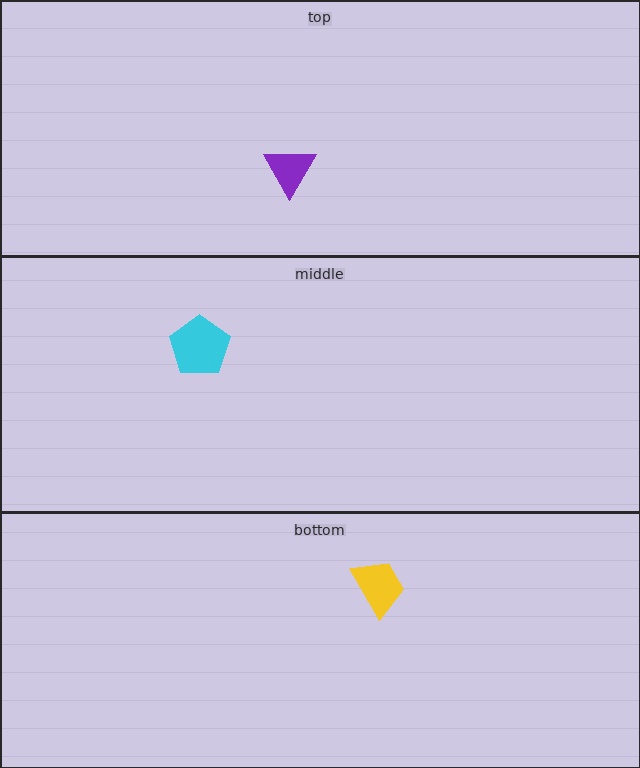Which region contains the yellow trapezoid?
The bottom region.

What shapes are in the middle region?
The cyan pentagon.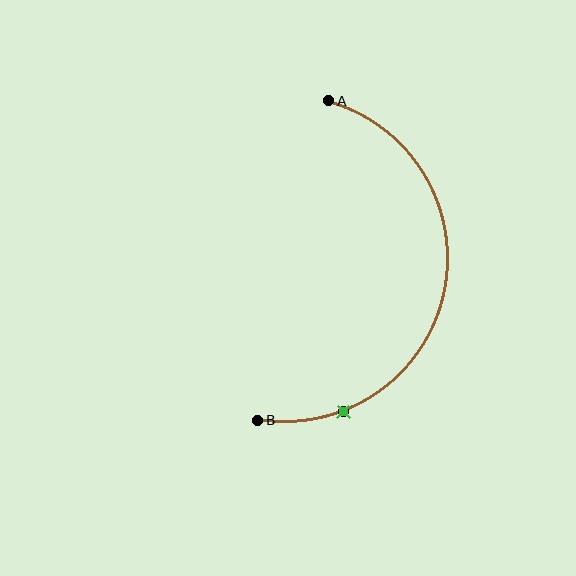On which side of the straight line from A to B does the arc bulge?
The arc bulges to the right of the straight line connecting A and B.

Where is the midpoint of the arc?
The arc midpoint is the point on the curve farthest from the straight line joining A and B. It sits to the right of that line.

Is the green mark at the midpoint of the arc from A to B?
No. The green mark lies on the arc but is closer to endpoint B. The arc midpoint would be at the point on the curve equidistant along the arc from both A and B.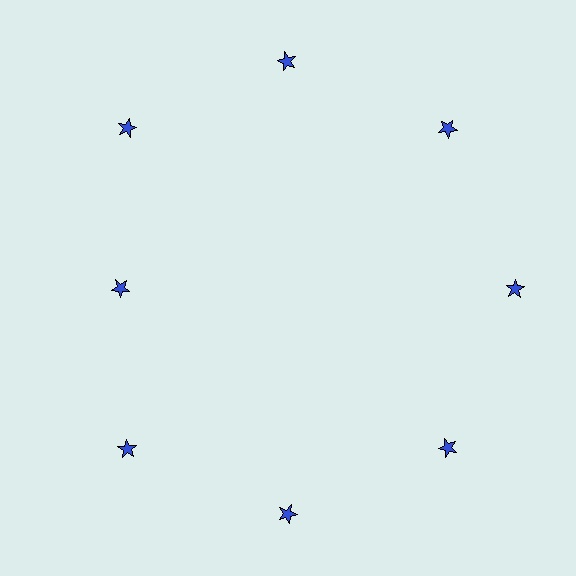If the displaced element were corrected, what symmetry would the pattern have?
It would have 8-fold rotational symmetry — the pattern would map onto itself every 45 degrees.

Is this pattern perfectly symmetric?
No. The 8 blue stars are arranged in a ring, but one element near the 9 o'clock position is pulled inward toward the center, breaking the 8-fold rotational symmetry.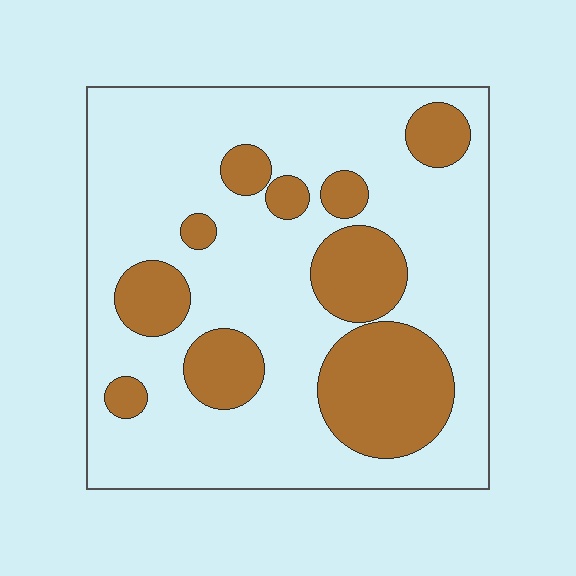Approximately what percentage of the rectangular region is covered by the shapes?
Approximately 25%.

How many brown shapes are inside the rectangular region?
10.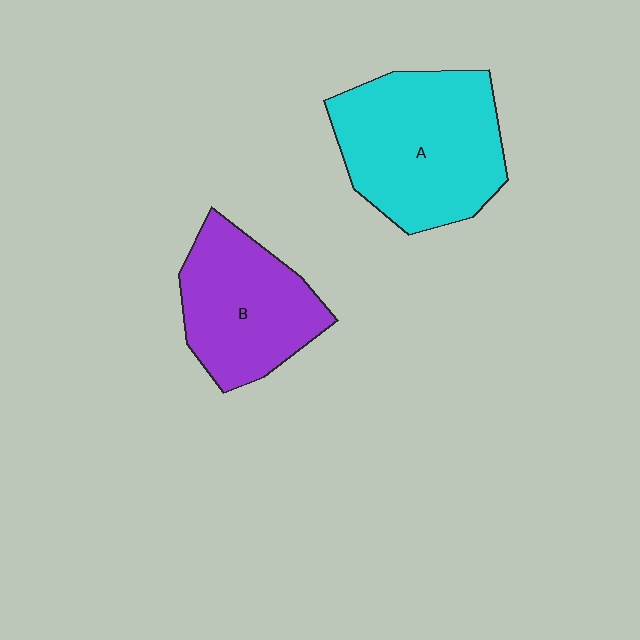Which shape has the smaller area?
Shape B (purple).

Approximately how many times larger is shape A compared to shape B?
Approximately 1.3 times.